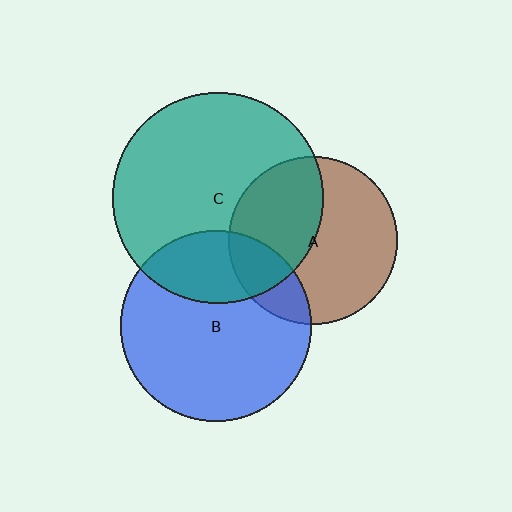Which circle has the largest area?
Circle C (teal).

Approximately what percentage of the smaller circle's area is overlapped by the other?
Approximately 40%.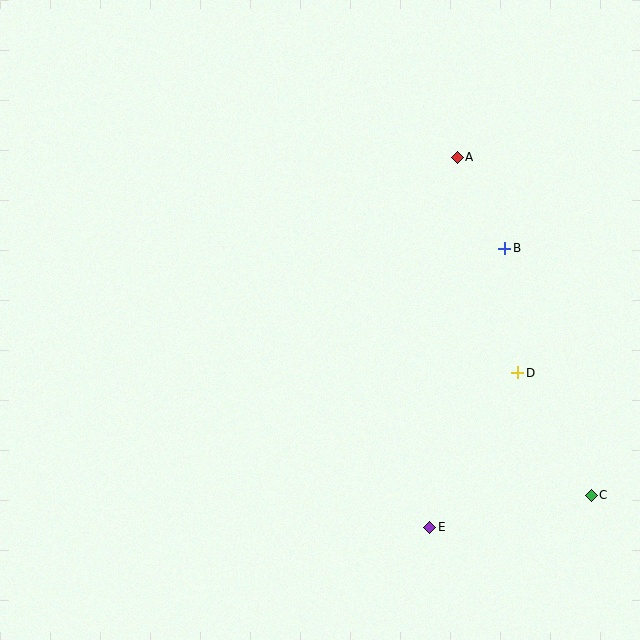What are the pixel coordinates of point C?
Point C is at (591, 495).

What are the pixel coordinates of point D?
Point D is at (518, 373).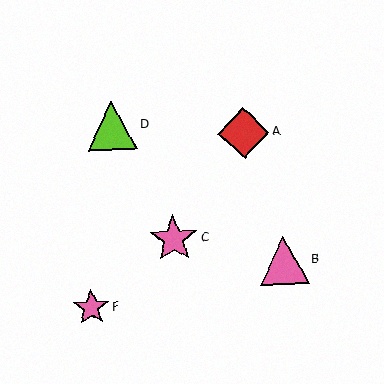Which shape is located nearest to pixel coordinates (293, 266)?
The pink triangle (labeled B) at (284, 260) is nearest to that location.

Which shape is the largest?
The red diamond (labeled A) is the largest.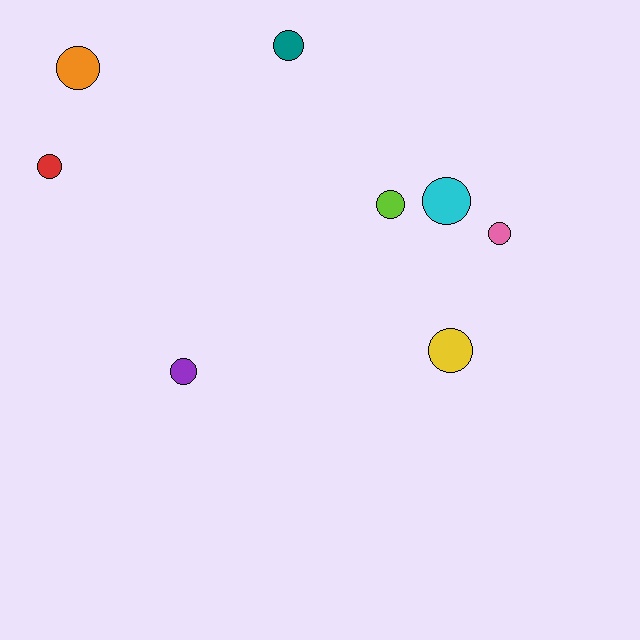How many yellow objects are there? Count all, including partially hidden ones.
There is 1 yellow object.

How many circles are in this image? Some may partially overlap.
There are 8 circles.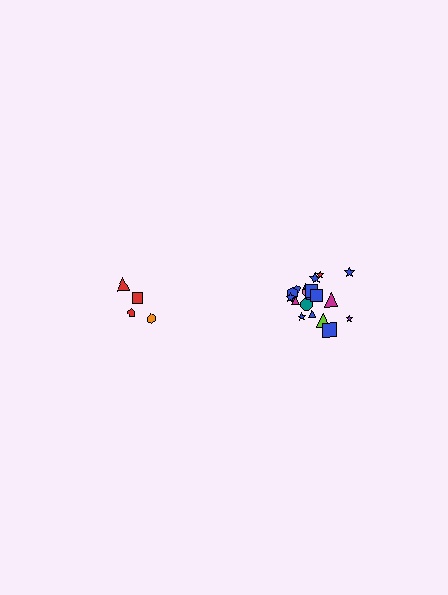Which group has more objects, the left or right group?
The right group.